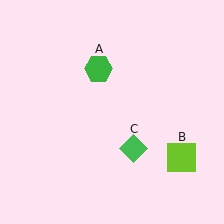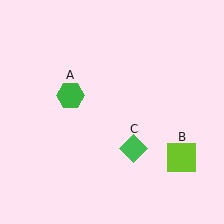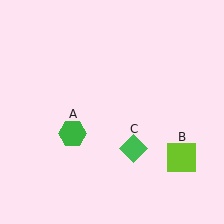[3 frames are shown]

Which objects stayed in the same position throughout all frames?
Lime square (object B) and green diamond (object C) remained stationary.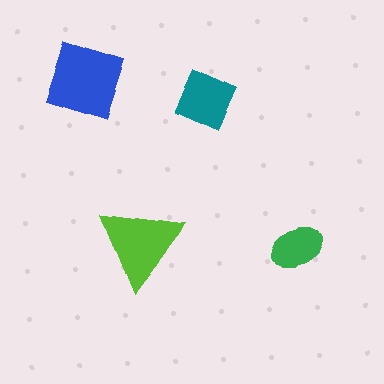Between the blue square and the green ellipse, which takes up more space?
The blue square.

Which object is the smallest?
The green ellipse.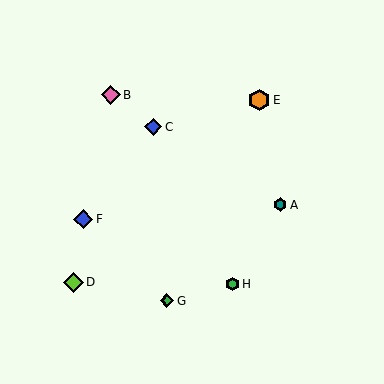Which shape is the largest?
The orange hexagon (labeled E) is the largest.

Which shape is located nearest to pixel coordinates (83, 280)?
The lime diamond (labeled D) at (74, 282) is nearest to that location.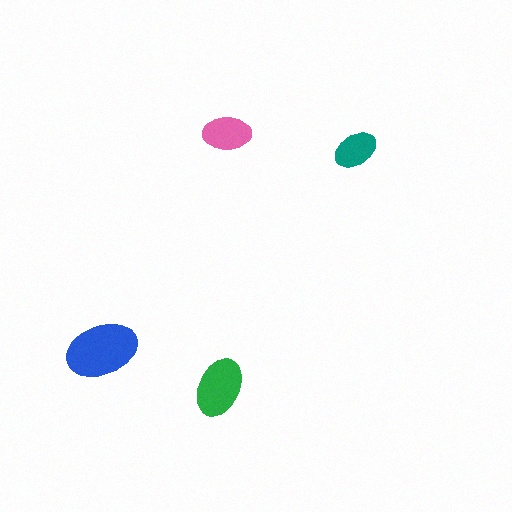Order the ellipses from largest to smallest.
the blue one, the green one, the pink one, the teal one.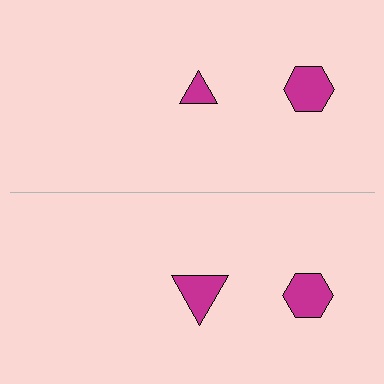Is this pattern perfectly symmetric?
No, the pattern is not perfectly symmetric. The magenta triangle on the bottom side has a different size than its mirror counterpart.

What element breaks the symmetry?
The magenta triangle on the bottom side has a different size than its mirror counterpart.